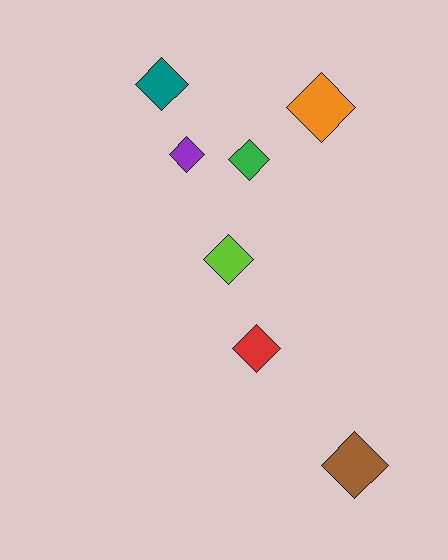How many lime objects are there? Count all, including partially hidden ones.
There is 1 lime object.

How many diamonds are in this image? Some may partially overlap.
There are 7 diamonds.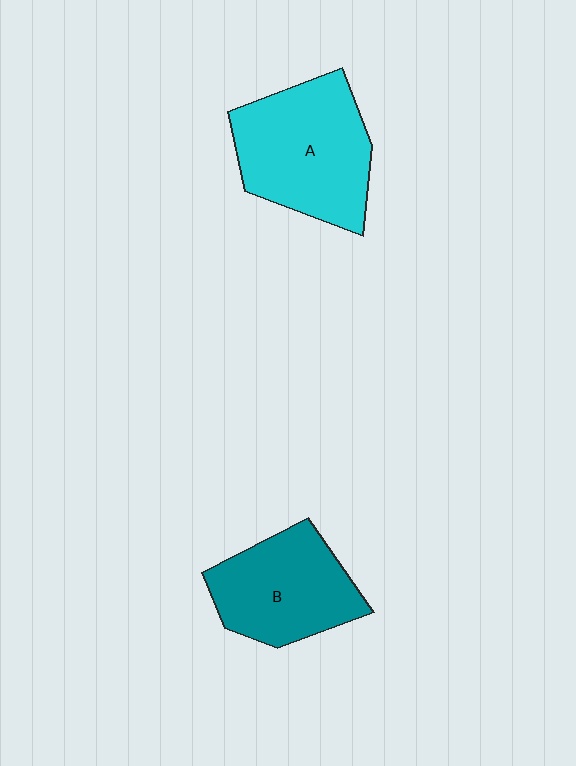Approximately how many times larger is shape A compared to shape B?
Approximately 1.2 times.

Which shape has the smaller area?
Shape B (teal).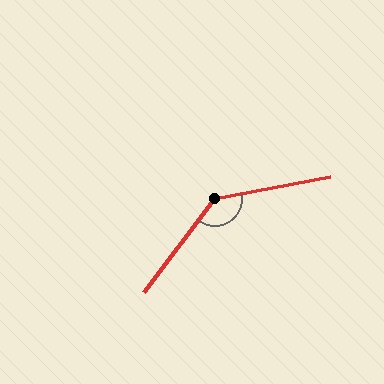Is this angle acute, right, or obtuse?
It is obtuse.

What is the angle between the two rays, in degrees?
Approximately 138 degrees.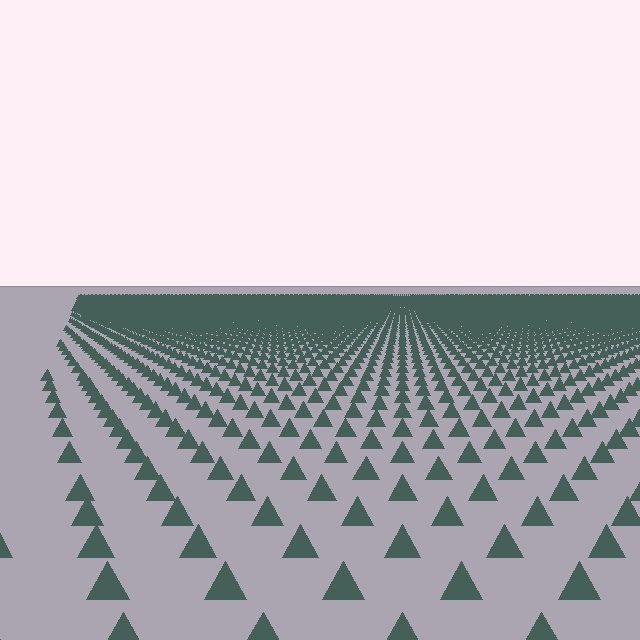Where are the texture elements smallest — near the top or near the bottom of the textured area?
Near the top.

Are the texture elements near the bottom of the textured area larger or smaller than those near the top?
Larger. Near the bottom, elements are closer to the viewer and appear at a bigger on-screen size.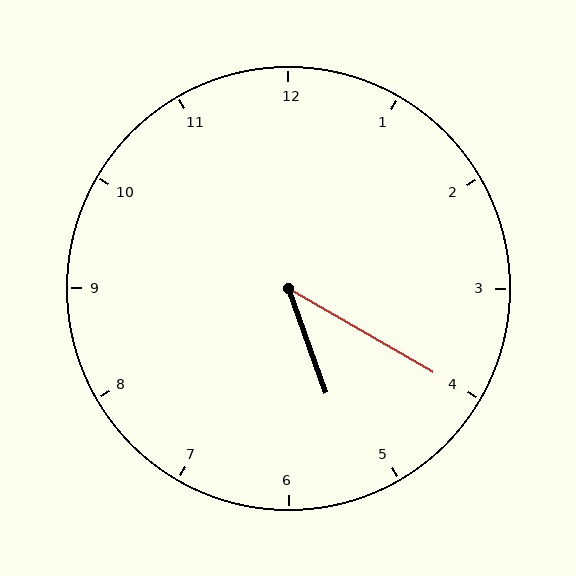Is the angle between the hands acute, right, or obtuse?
It is acute.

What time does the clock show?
5:20.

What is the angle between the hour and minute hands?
Approximately 40 degrees.